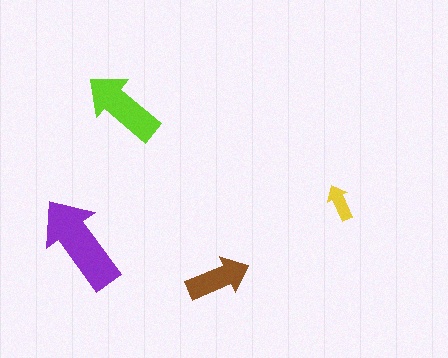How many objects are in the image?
There are 4 objects in the image.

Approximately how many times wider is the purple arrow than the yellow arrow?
About 2.5 times wider.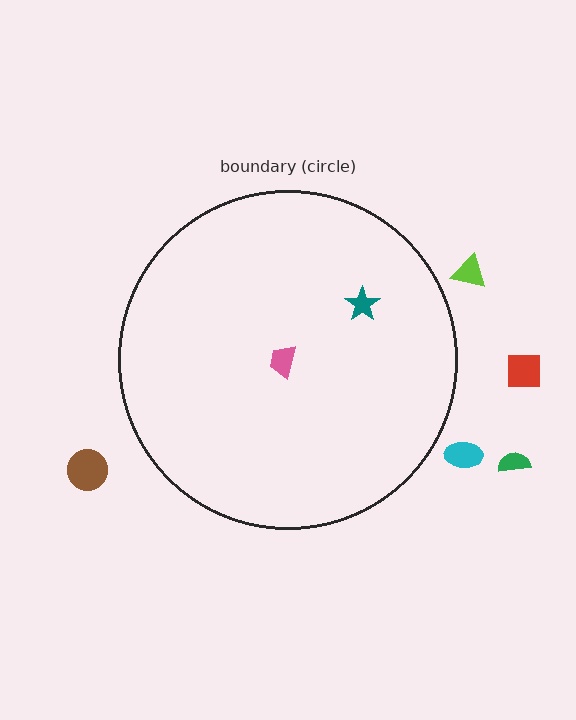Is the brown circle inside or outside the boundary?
Outside.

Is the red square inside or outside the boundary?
Outside.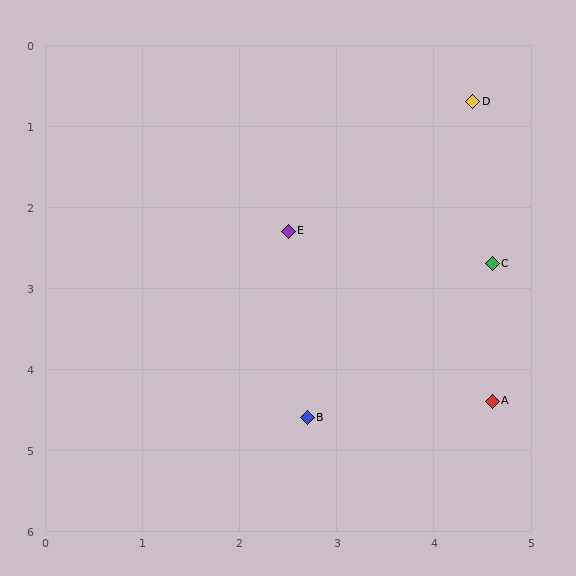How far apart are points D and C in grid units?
Points D and C are about 2.0 grid units apart.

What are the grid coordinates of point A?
Point A is at approximately (4.6, 4.4).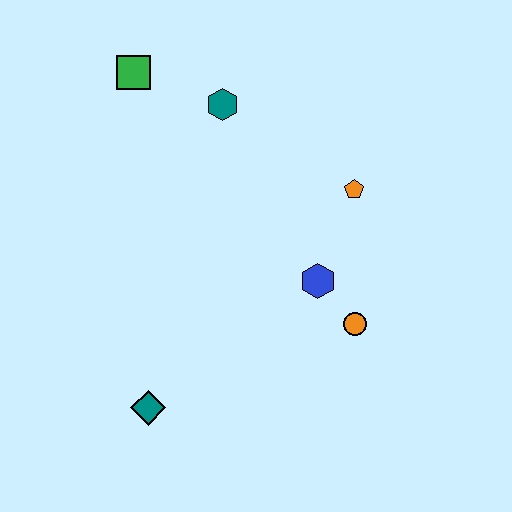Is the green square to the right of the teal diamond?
No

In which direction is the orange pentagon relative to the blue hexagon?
The orange pentagon is above the blue hexagon.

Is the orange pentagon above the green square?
No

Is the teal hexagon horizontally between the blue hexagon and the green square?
Yes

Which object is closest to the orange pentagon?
The blue hexagon is closest to the orange pentagon.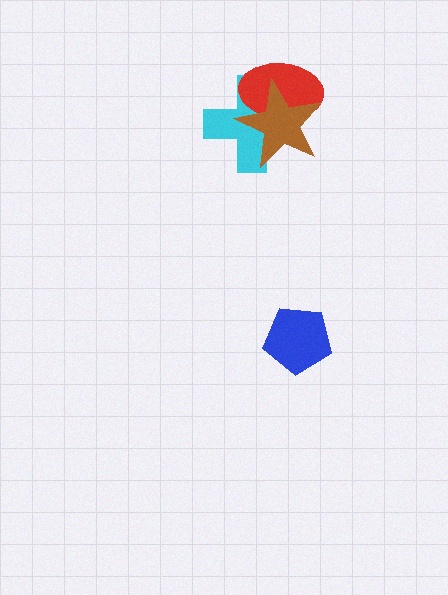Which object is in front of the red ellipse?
The brown star is in front of the red ellipse.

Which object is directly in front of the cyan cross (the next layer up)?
The red ellipse is directly in front of the cyan cross.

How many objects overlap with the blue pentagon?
0 objects overlap with the blue pentagon.